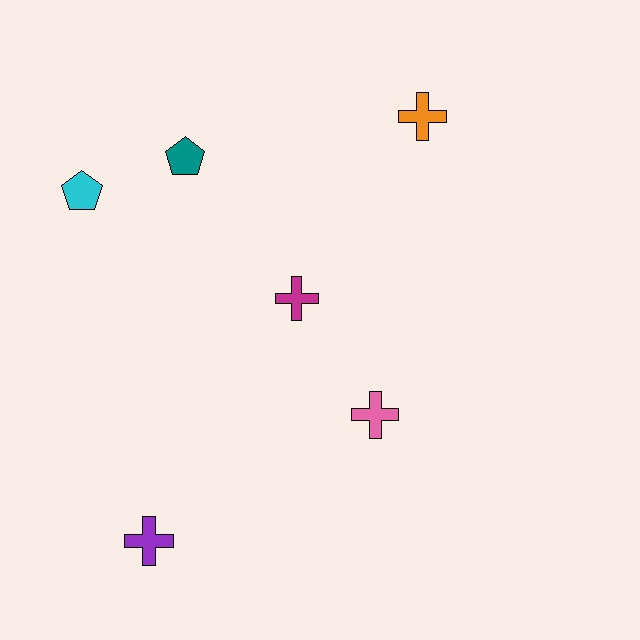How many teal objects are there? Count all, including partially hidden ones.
There is 1 teal object.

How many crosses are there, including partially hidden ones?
There are 4 crosses.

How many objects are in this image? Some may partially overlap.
There are 6 objects.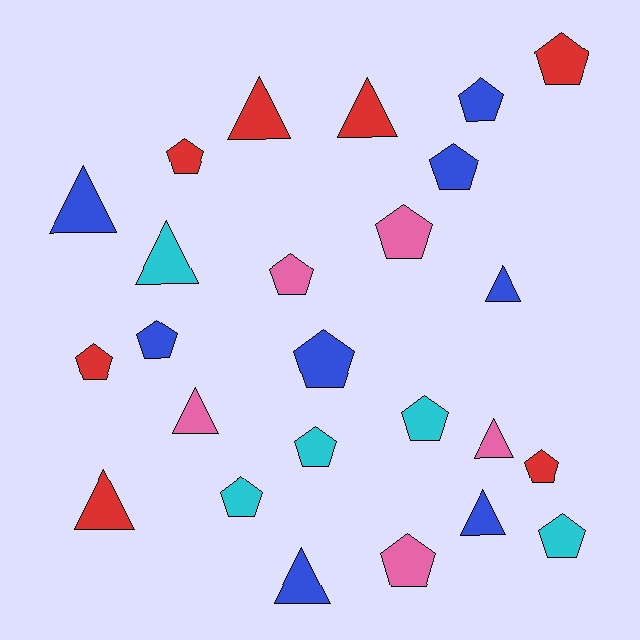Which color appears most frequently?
Blue, with 8 objects.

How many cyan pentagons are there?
There are 4 cyan pentagons.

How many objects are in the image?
There are 25 objects.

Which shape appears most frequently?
Pentagon, with 15 objects.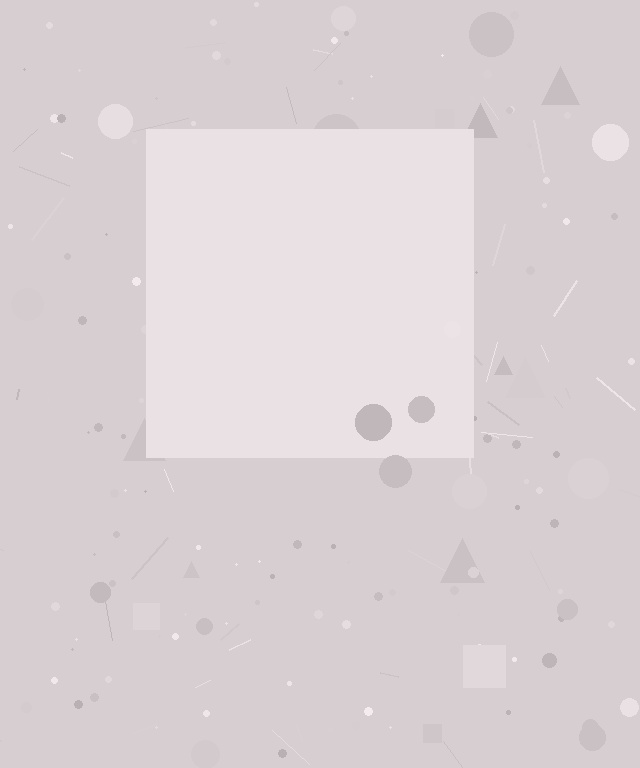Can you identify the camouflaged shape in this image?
The camouflaged shape is a square.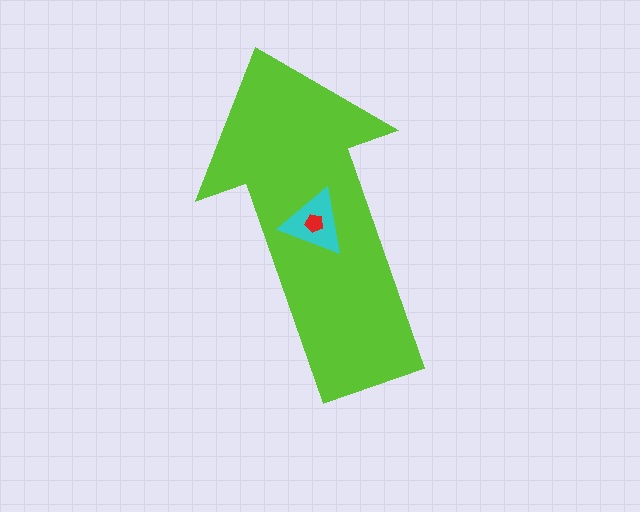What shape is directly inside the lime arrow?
The cyan triangle.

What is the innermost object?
The red pentagon.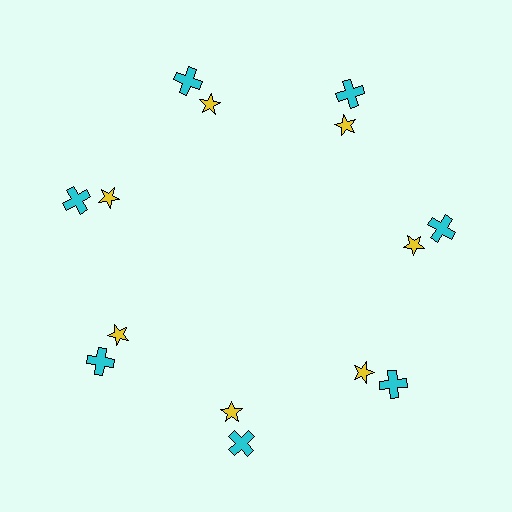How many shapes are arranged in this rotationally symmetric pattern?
There are 14 shapes, arranged in 7 groups of 2.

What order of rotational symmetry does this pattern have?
This pattern has 7-fold rotational symmetry.